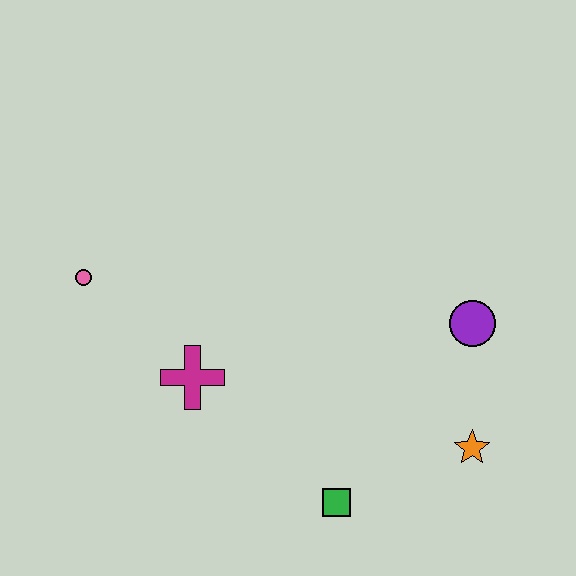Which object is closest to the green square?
The orange star is closest to the green square.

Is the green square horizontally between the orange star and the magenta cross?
Yes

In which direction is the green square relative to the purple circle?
The green square is below the purple circle.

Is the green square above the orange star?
No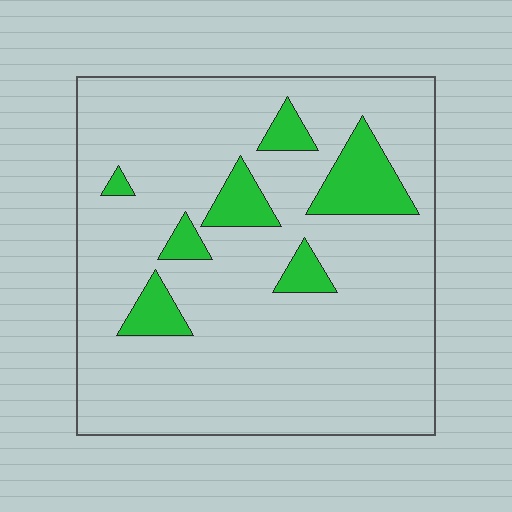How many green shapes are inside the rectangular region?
7.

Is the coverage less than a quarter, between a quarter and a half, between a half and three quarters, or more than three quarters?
Less than a quarter.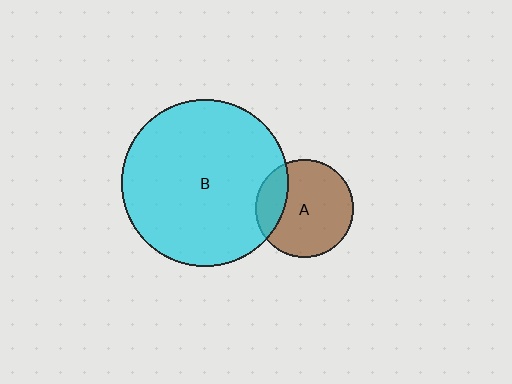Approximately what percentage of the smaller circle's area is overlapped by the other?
Approximately 20%.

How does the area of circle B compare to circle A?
Approximately 2.9 times.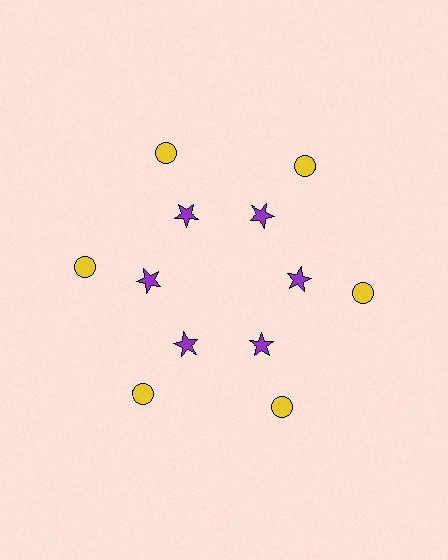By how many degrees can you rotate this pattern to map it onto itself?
The pattern maps onto itself every 60 degrees of rotation.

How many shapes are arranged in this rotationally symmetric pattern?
There are 12 shapes, arranged in 6 groups of 2.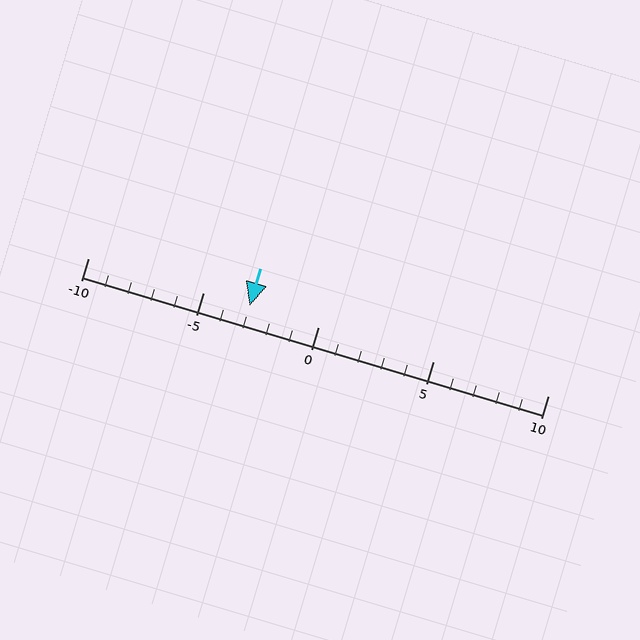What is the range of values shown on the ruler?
The ruler shows values from -10 to 10.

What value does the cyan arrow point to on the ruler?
The cyan arrow points to approximately -3.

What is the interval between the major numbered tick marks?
The major tick marks are spaced 5 units apart.